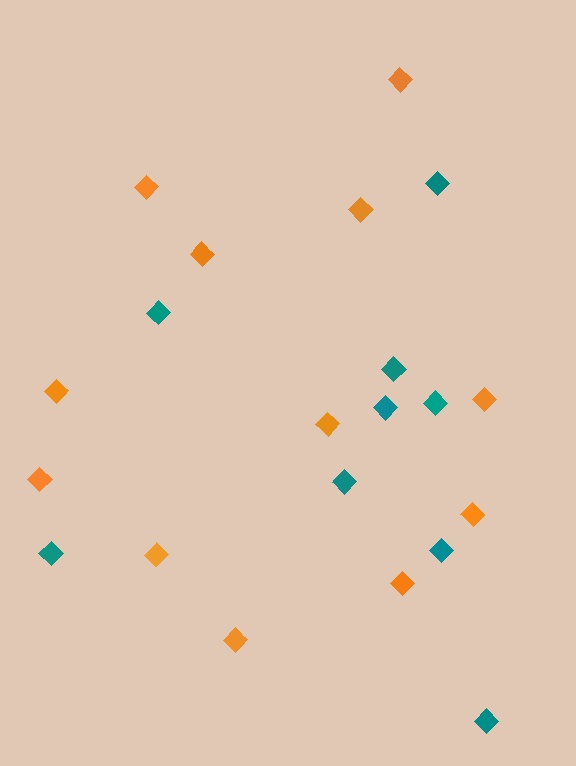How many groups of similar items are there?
There are 2 groups: one group of teal diamonds (9) and one group of orange diamonds (12).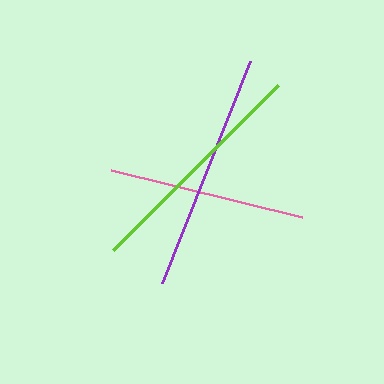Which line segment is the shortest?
The pink line is the shortest at approximately 196 pixels.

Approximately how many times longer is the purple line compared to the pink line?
The purple line is approximately 1.2 times the length of the pink line.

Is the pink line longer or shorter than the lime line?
The lime line is longer than the pink line.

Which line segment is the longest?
The purple line is the longest at approximately 239 pixels.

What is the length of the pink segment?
The pink segment is approximately 196 pixels long.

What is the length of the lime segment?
The lime segment is approximately 234 pixels long.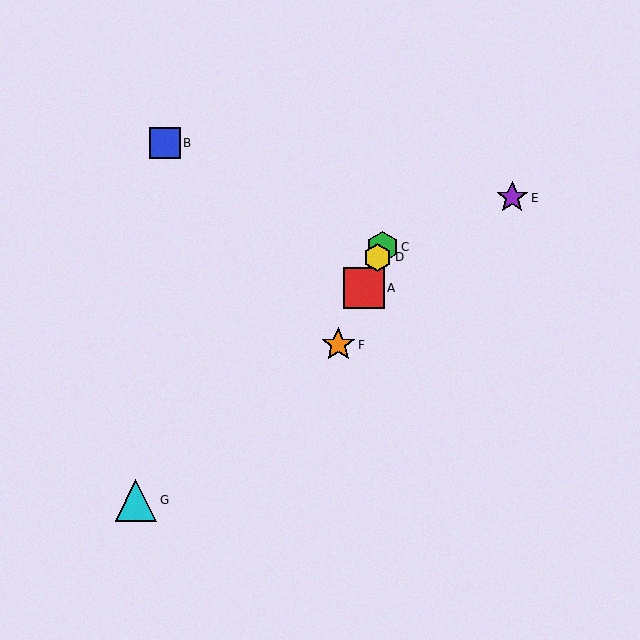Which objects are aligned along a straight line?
Objects A, C, D, F are aligned along a straight line.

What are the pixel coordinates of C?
Object C is at (382, 247).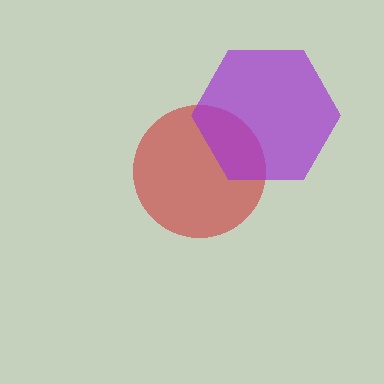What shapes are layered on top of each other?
The layered shapes are: a red circle, a purple hexagon.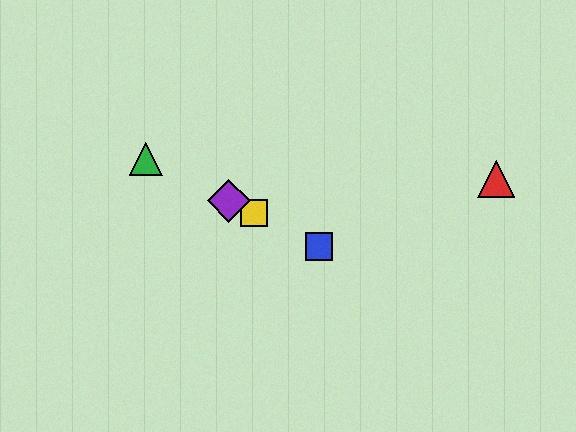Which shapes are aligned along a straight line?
The blue square, the green triangle, the yellow square, the purple diamond are aligned along a straight line.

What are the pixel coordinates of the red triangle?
The red triangle is at (496, 179).